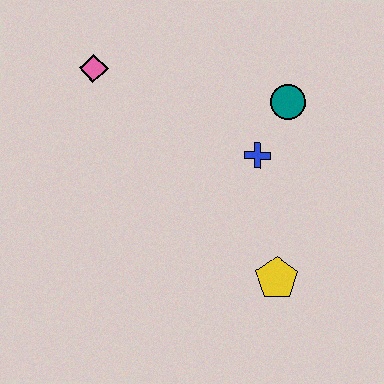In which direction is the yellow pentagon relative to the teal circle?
The yellow pentagon is below the teal circle.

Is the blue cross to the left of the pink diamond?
No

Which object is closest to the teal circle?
The blue cross is closest to the teal circle.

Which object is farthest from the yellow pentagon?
The pink diamond is farthest from the yellow pentagon.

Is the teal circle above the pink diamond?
No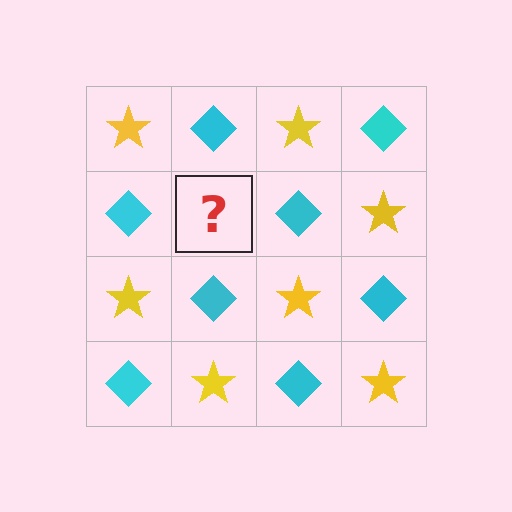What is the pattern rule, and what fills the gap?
The rule is that it alternates yellow star and cyan diamond in a checkerboard pattern. The gap should be filled with a yellow star.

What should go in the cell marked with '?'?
The missing cell should contain a yellow star.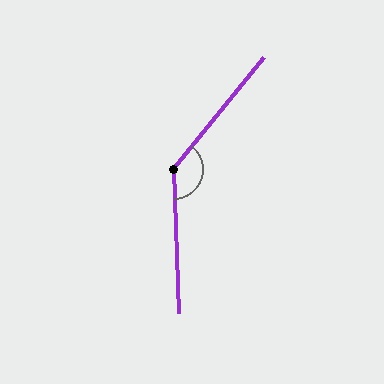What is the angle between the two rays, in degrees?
Approximately 139 degrees.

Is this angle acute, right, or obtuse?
It is obtuse.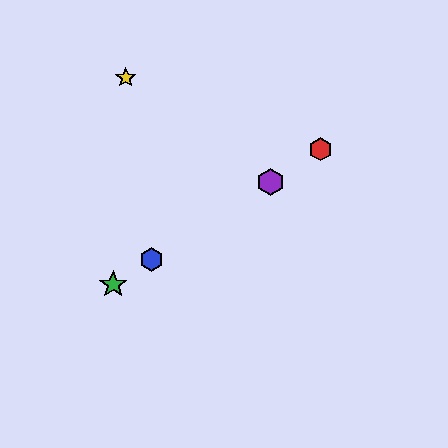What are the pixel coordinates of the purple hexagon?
The purple hexagon is at (270, 182).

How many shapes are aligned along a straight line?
4 shapes (the red hexagon, the blue hexagon, the green star, the purple hexagon) are aligned along a straight line.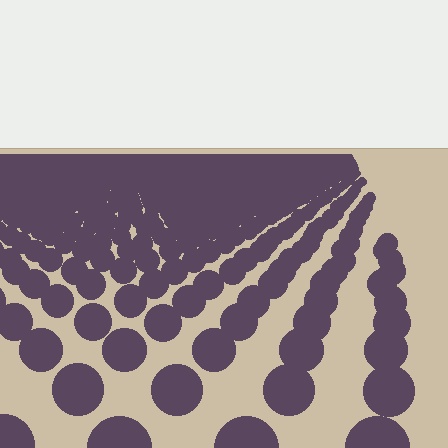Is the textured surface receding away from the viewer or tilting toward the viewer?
The surface is receding away from the viewer. Texture elements get smaller and denser toward the top.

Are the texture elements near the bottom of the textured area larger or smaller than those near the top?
Larger. Near the bottom, elements are closer to the viewer and appear at a bigger on-screen size.